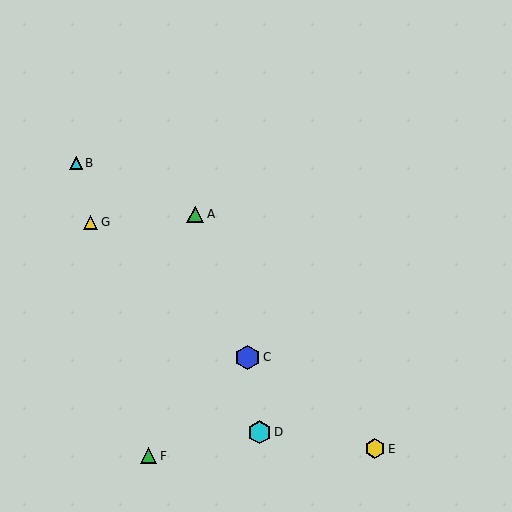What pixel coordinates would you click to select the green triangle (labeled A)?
Click at (195, 214) to select the green triangle A.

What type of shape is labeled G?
Shape G is a yellow triangle.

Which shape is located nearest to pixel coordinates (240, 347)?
The blue hexagon (labeled C) at (247, 357) is nearest to that location.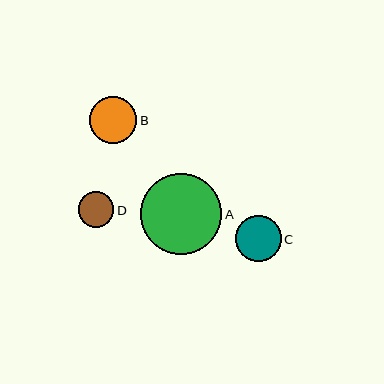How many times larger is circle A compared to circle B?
Circle A is approximately 1.7 times the size of circle B.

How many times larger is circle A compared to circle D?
Circle A is approximately 2.3 times the size of circle D.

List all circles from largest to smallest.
From largest to smallest: A, B, C, D.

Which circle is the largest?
Circle A is the largest with a size of approximately 81 pixels.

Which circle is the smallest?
Circle D is the smallest with a size of approximately 35 pixels.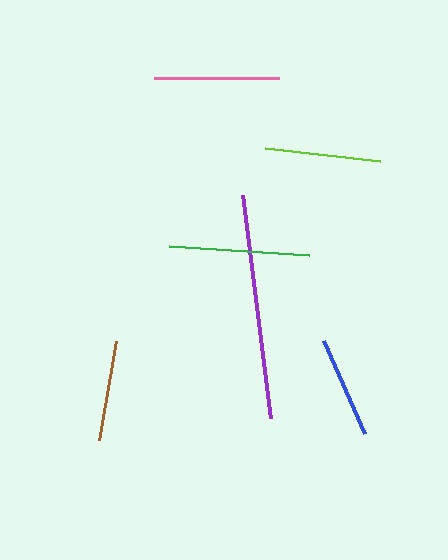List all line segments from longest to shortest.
From longest to shortest: purple, green, pink, lime, blue, brown.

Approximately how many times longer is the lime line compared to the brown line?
The lime line is approximately 1.1 times the length of the brown line.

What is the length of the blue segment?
The blue segment is approximately 101 pixels long.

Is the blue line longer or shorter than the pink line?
The pink line is longer than the blue line.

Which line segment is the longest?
The purple line is the longest at approximately 226 pixels.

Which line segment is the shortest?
The brown line is the shortest at approximately 101 pixels.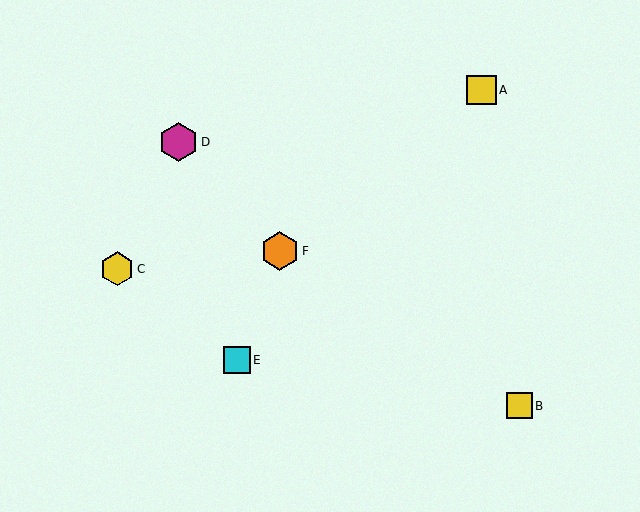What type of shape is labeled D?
Shape D is a magenta hexagon.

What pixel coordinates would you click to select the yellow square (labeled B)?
Click at (519, 406) to select the yellow square B.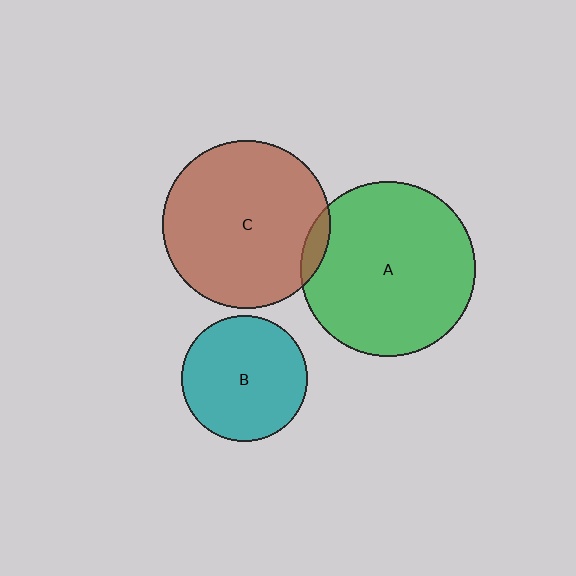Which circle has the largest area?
Circle A (green).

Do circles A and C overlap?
Yes.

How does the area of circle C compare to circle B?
Approximately 1.8 times.